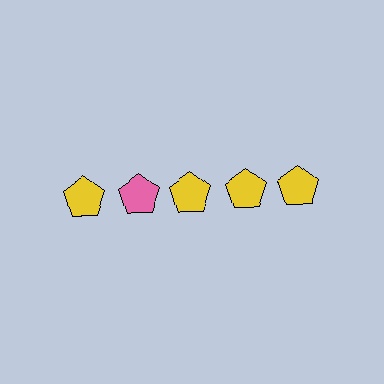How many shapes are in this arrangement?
There are 5 shapes arranged in a grid pattern.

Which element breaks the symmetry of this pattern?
The pink pentagon in the top row, second from left column breaks the symmetry. All other shapes are yellow pentagons.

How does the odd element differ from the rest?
It has a different color: pink instead of yellow.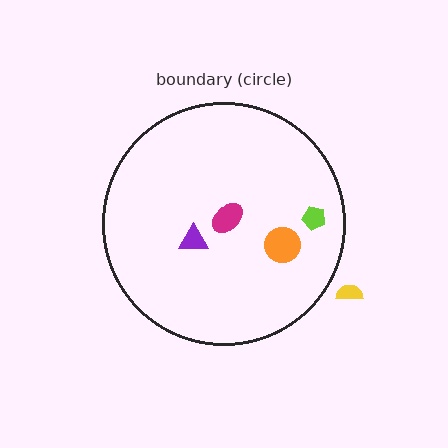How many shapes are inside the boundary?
4 inside, 1 outside.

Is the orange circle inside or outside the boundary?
Inside.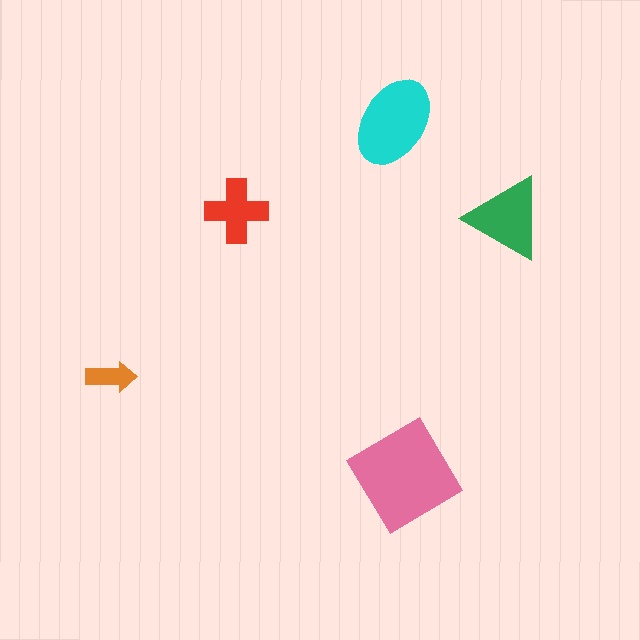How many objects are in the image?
There are 5 objects in the image.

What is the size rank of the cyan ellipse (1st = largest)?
2nd.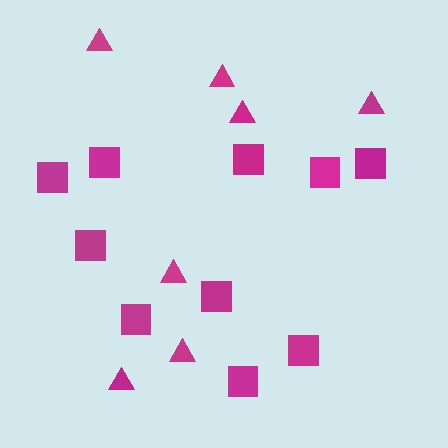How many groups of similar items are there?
There are 2 groups: one group of squares (10) and one group of triangles (7).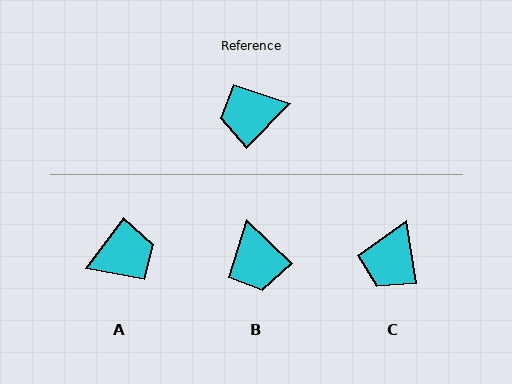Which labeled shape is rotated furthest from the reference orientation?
A, about 173 degrees away.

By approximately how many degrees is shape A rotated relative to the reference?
Approximately 173 degrees clockwise.